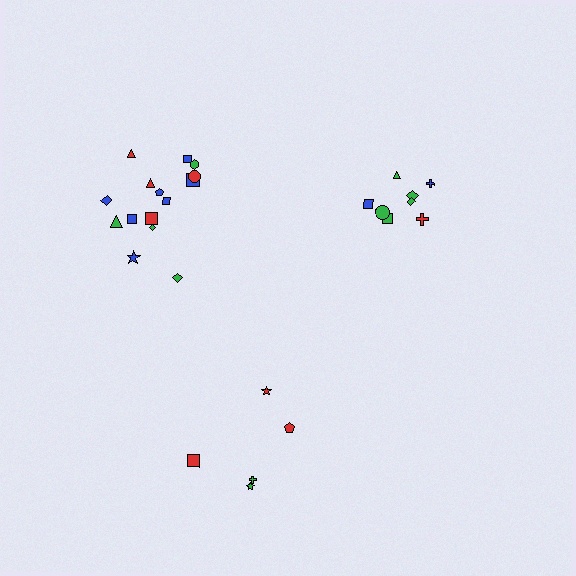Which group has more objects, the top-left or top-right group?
The top-left group.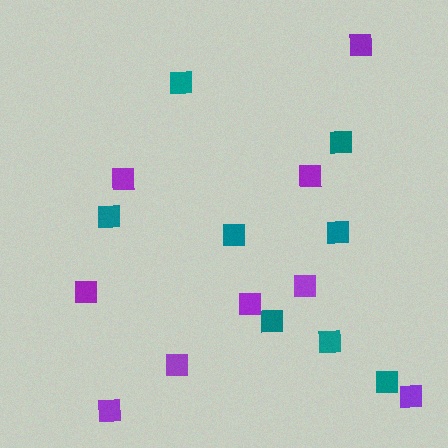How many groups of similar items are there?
There are 2 groups: one group of teal squares (8) and one group of purple squares (9).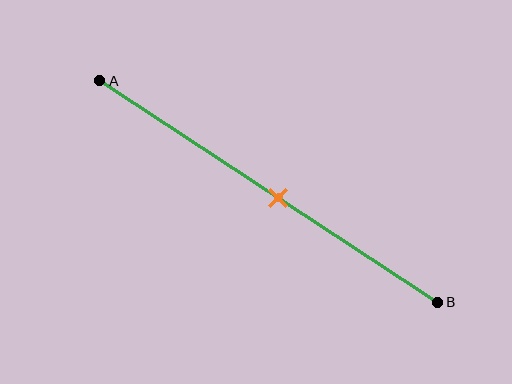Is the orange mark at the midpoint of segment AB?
Yes, the mark is approximately at the midpoint.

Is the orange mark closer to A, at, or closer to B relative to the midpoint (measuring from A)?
The orange mark is approximately at the midpoint of segment AB.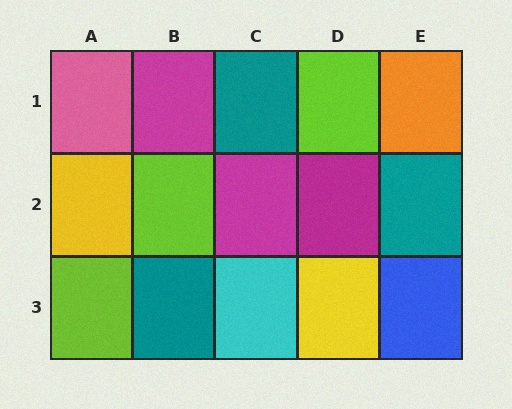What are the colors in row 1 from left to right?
Pink, magenta, teal, lime, orange.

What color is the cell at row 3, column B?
Teal.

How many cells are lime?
3 cells are lime.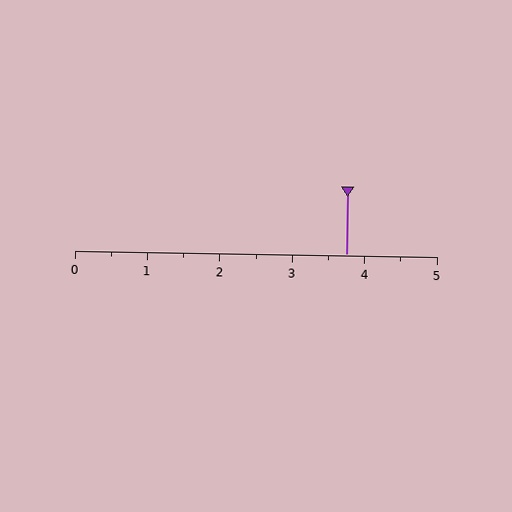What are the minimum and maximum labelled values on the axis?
The axis runs from 0 to 5.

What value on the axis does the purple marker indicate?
The marker indicates approximately 3.8.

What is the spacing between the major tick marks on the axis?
The major ticks are spaced 1 apart.